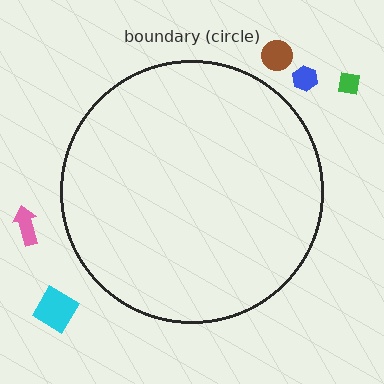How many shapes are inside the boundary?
0 inside, 5 outside.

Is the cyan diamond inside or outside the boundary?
Outside.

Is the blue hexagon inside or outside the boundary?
Outside.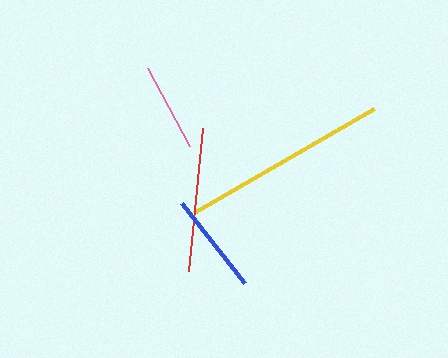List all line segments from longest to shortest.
From longest to shortest: yellow, red, blue, pink.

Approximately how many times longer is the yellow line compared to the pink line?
The yellow line is approximately 2.3 times the length of the pink line.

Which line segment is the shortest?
The pink line is the shortest at approximately 89 pixels.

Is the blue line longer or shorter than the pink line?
The blue line is longer than the pink line.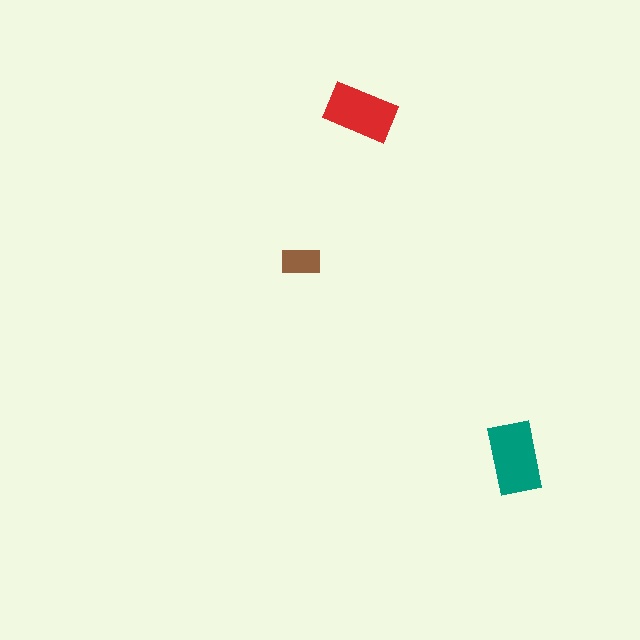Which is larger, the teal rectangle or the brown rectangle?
The teal one.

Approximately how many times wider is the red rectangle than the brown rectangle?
About 2 times wider.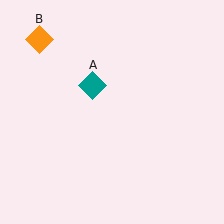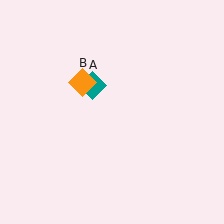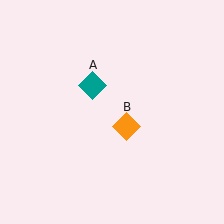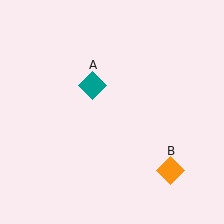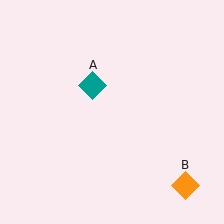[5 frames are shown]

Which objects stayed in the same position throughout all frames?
Teal diamond (object A) remained stationary.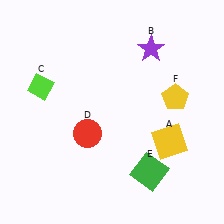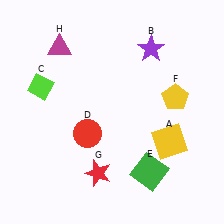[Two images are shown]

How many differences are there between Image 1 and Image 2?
There are 2 differences between the two images.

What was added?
A red star (G), a magenta triangle (H) were added in Image 2.